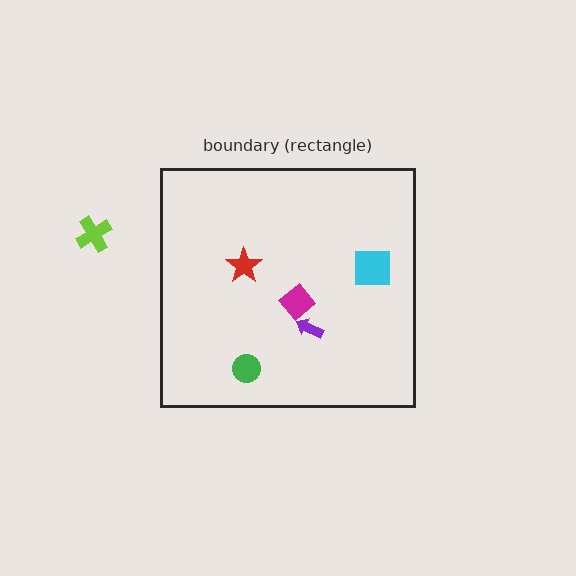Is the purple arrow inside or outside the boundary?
Inside.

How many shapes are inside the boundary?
5 inside, 1 outside.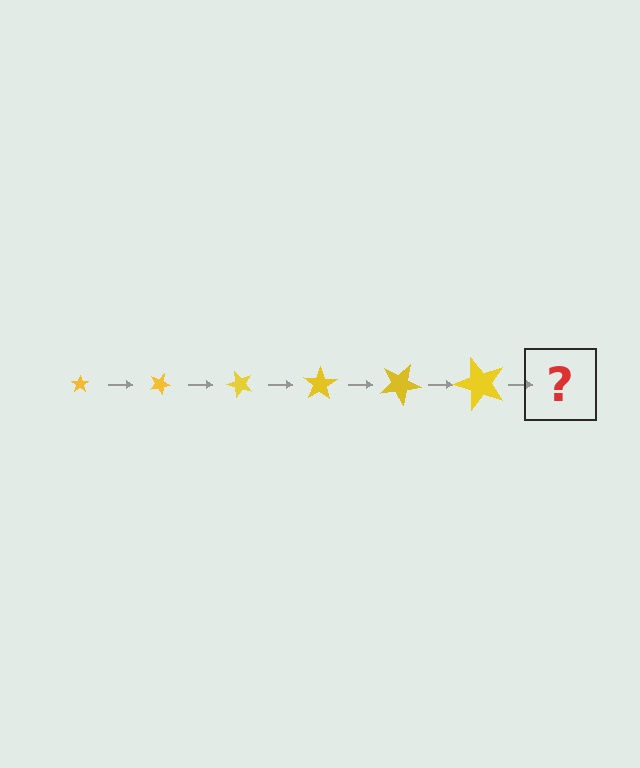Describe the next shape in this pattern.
It should be a star, larger than the previous one and rotated 150 degrees from the start.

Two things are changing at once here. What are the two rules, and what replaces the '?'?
The two rules are that the star grows larger each step and it rotates 25 degrees each step. The '?' should be a star, larger than the previous one and rotated 150 degrees from the start.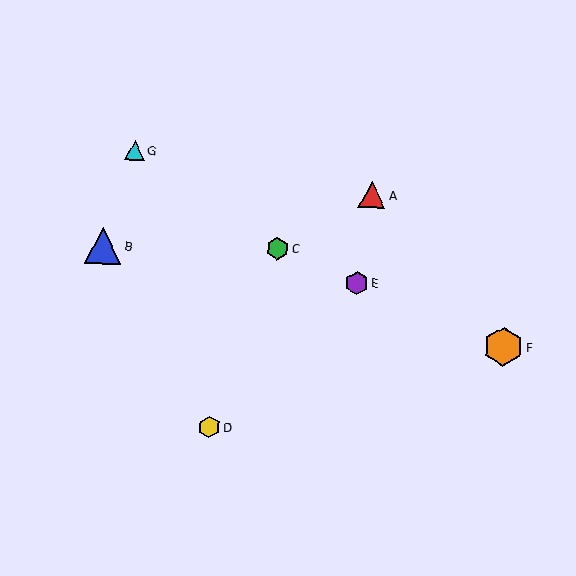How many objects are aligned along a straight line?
3 objects (C, E, F) are aligned along a straight line.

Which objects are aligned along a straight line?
Objects C, E, F are aligned along a straight line.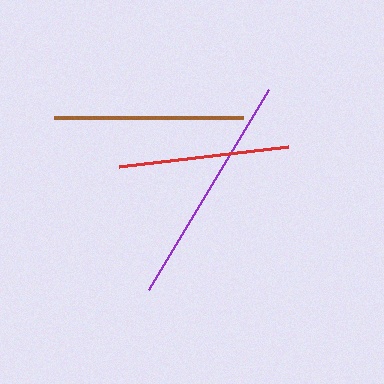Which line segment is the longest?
The purple line is the longest at approximately 234 pixels.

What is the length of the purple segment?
The purple segment is approximately 234 pixels long.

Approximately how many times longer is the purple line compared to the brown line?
The purple line is approximately 1.2 times the length of the brown line.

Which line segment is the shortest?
The red line is the shortest at approximately 170 pixels.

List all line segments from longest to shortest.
From longest to shortest: purple, brown, red.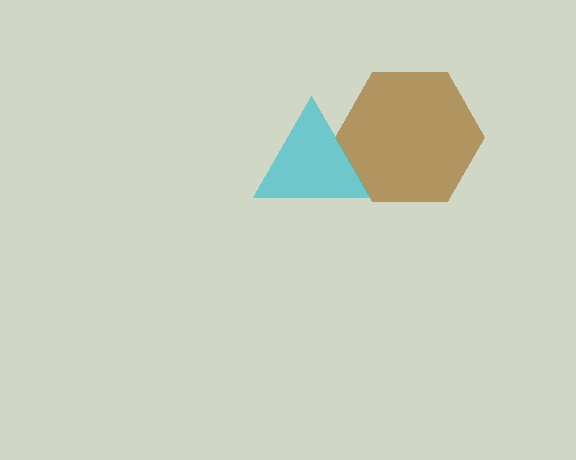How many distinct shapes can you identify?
There are 2 distinct shapes: a brown hexagon, a cyan triangle.